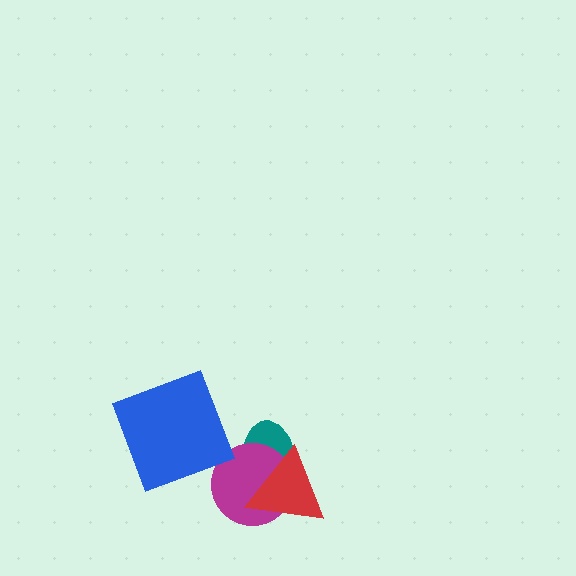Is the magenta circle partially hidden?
Yes, it is partially covered by another shape.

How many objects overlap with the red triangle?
2 objects overlap with the red triangle.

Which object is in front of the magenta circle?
The red triangle is in front of the magenta circle.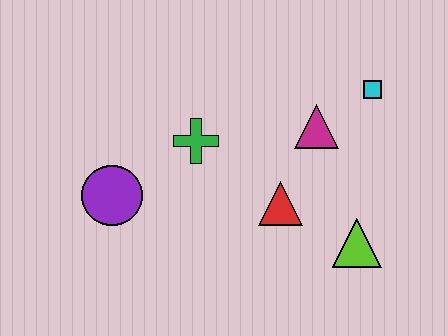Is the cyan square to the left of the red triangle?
No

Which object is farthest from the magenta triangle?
The purple circle is farthest from the magenta triangle.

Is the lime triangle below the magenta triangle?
Yes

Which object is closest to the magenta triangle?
The cyan square is closest to the magenta triangle.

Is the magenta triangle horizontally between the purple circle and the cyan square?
Yes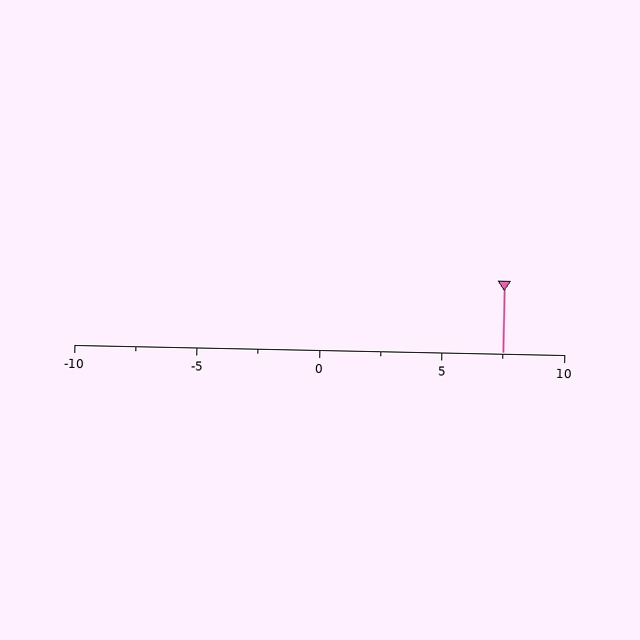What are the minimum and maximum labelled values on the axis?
The axis runs from -10 to 10.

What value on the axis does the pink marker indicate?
The marker indicates approximately 7.5.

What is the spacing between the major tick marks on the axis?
The major ticks are spaced 5 apart.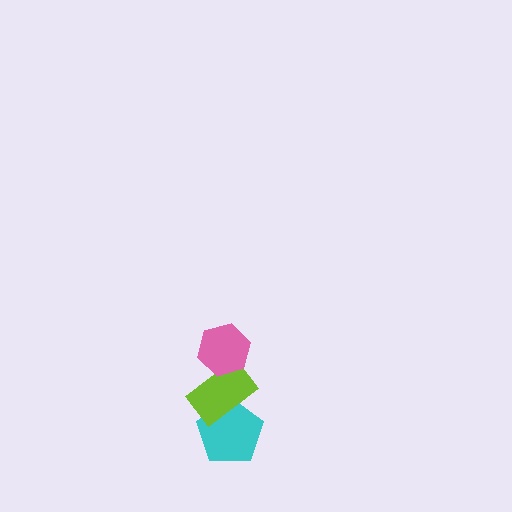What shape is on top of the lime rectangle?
The pink hexagon is on top of the lime rectangle.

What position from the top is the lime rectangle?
The lime rectangle is 2nd from the top.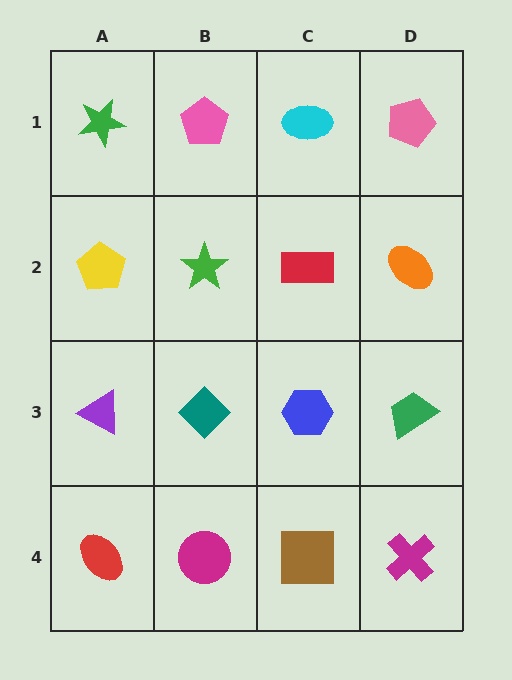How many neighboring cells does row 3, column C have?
4.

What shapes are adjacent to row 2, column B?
A pink pentagon (row 1, column B), a teal diamond (row 3, column B), a yellow pentagon (row 2, column A), a red rectangle (row 2, column C).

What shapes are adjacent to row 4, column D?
A green trapezoid (row 3, column D), a brown square (row 4, column C).